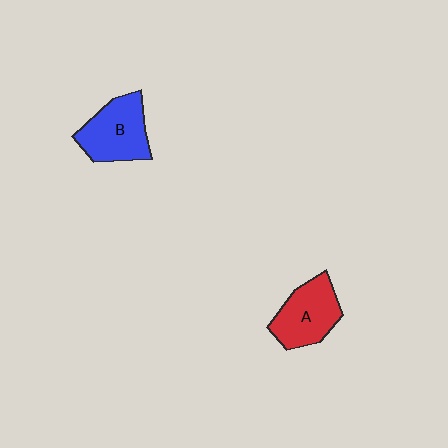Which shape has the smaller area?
Shape A (red).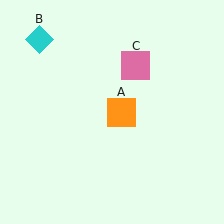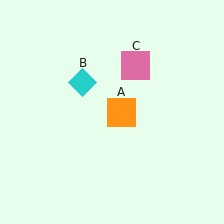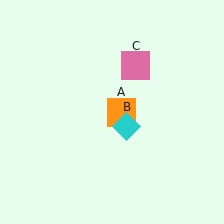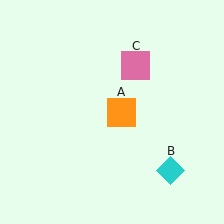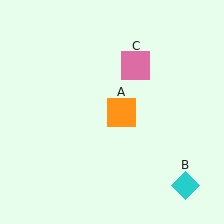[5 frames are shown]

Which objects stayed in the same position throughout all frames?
Orange square (object A) and pink square (object C) remained stationary.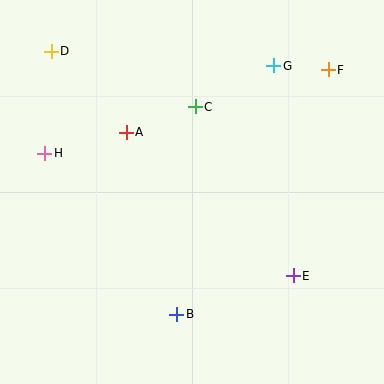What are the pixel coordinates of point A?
Point A is at (126, 132).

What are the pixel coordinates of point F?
Point F is at (328, 70).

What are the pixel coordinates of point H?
Point H is at (45, 153).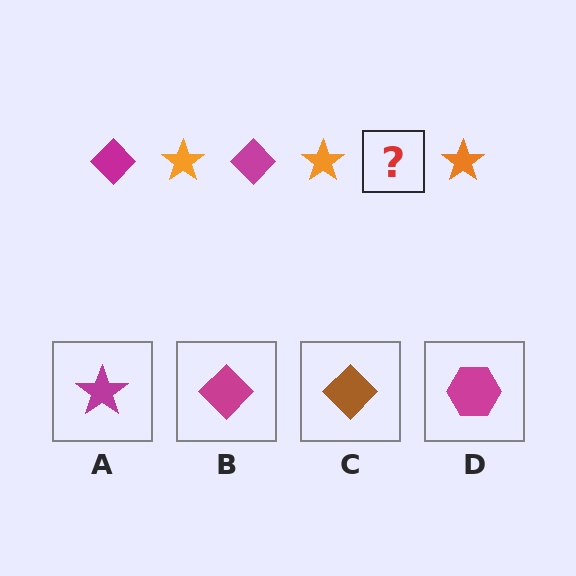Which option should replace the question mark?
Option B.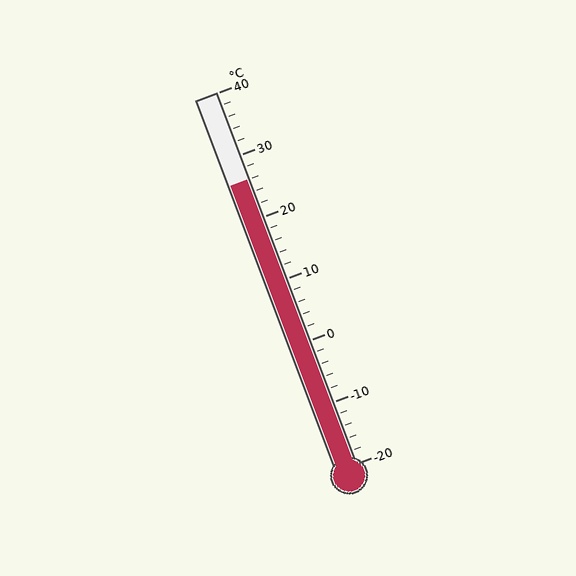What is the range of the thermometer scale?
The thermometer scale ranges from -20°C to 40°C.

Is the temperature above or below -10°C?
The temperature is above -10°C.